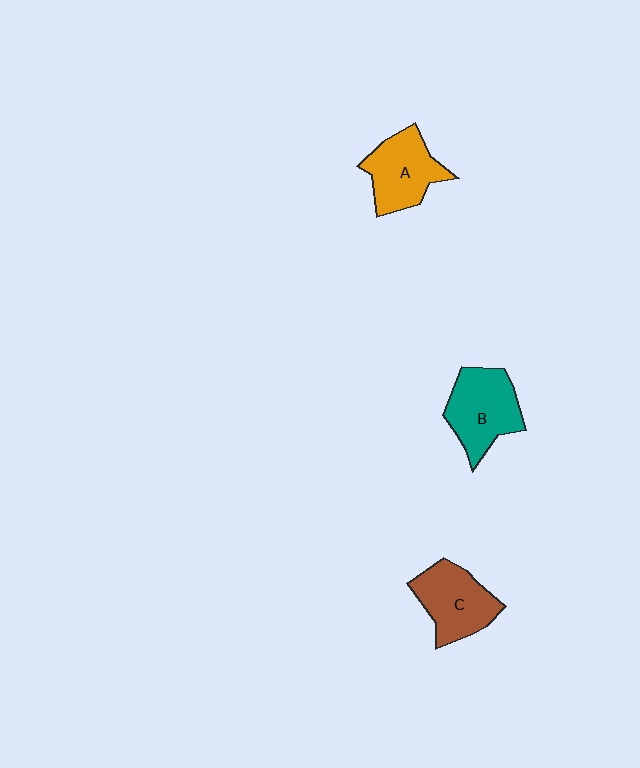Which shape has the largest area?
Shape B (teal).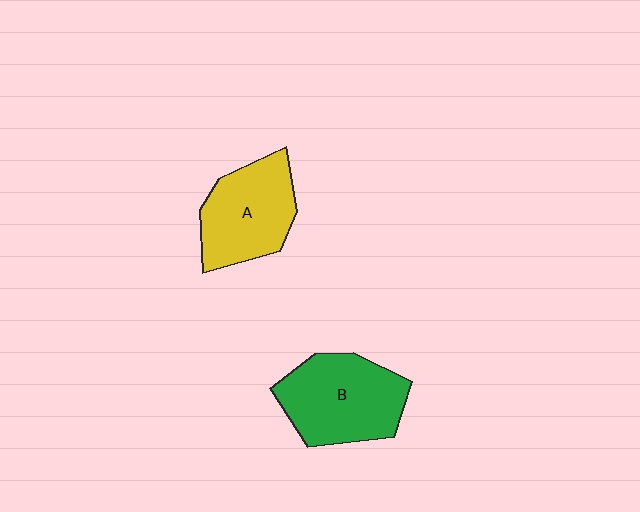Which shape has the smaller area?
Shape A (yellow).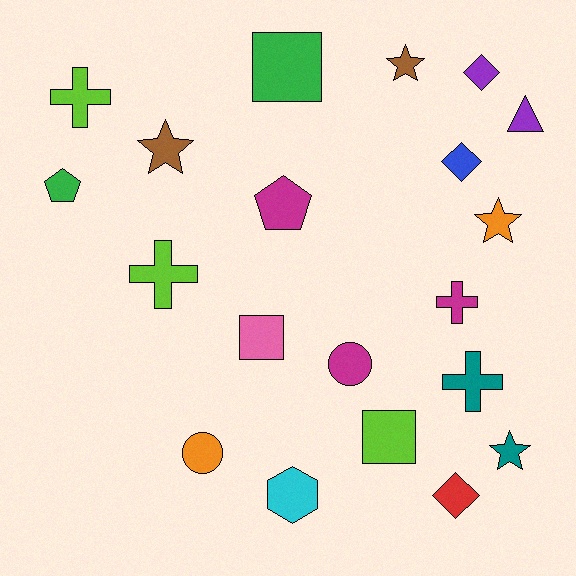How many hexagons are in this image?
There is 1 hexagon.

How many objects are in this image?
There are 20 objects.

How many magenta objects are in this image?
There are 3 magenta objects.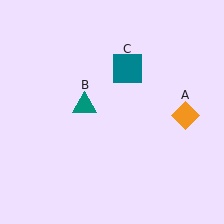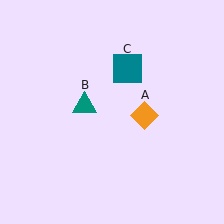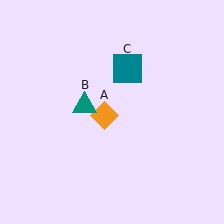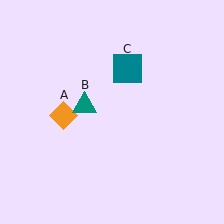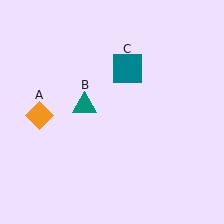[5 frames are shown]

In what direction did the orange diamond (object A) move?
The orange diamond (object A) moved left.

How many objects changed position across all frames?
1 object changed position: orange diamond (object A).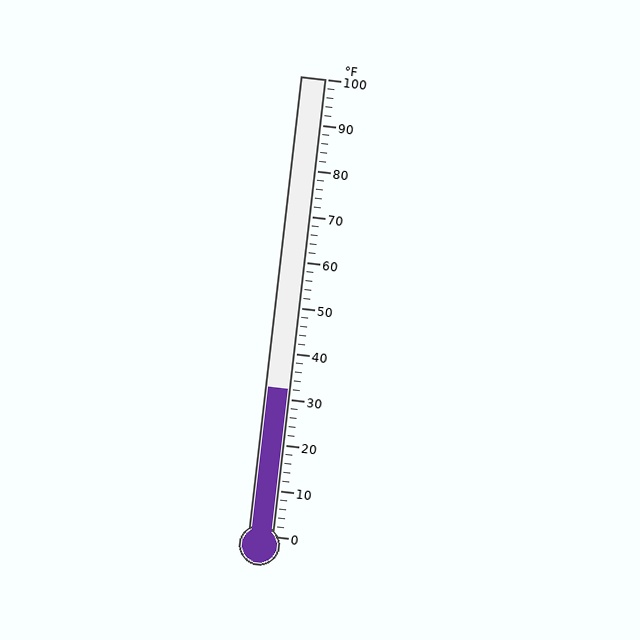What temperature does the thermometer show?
The thermometer shows approximately 32°F.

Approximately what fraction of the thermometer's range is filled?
The thermometer is filled to approximately 30% of its range.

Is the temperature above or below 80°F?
The temperature is below 80°F.